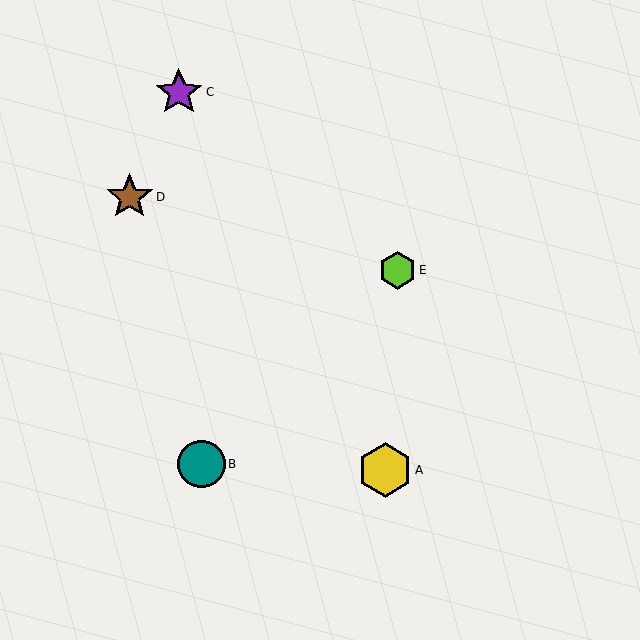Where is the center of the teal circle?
The center of the teal circle is at (202, 464).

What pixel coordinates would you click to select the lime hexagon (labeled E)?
Click at (398, 270) to select the lime hexagon E.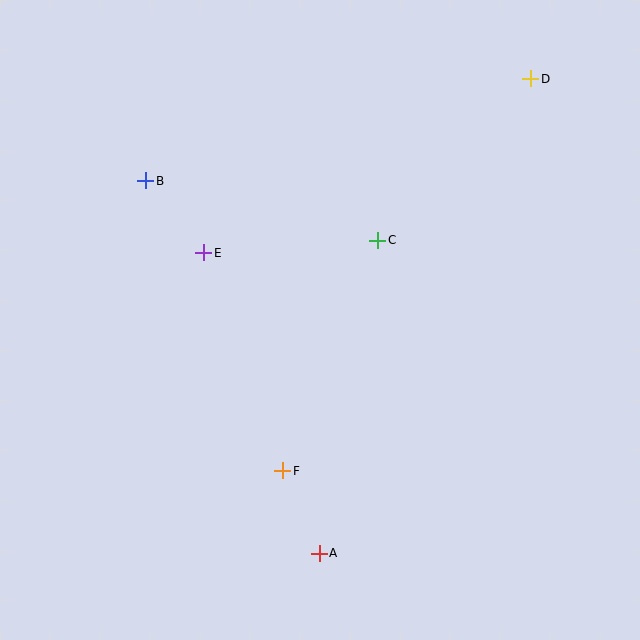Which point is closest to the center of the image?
Point C at (378, 240) is closest to the center.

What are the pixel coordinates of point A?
Point A is at (319, 553).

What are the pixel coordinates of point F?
Point F is at (283, 471).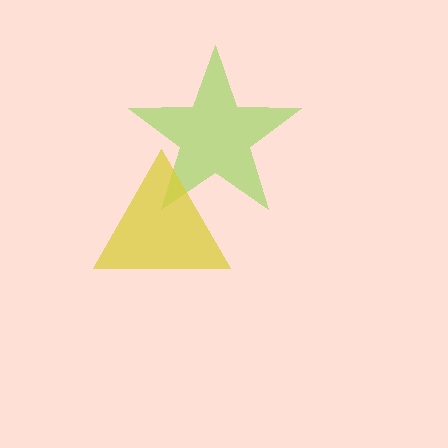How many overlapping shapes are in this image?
There are 2 overlapping shapes in the image.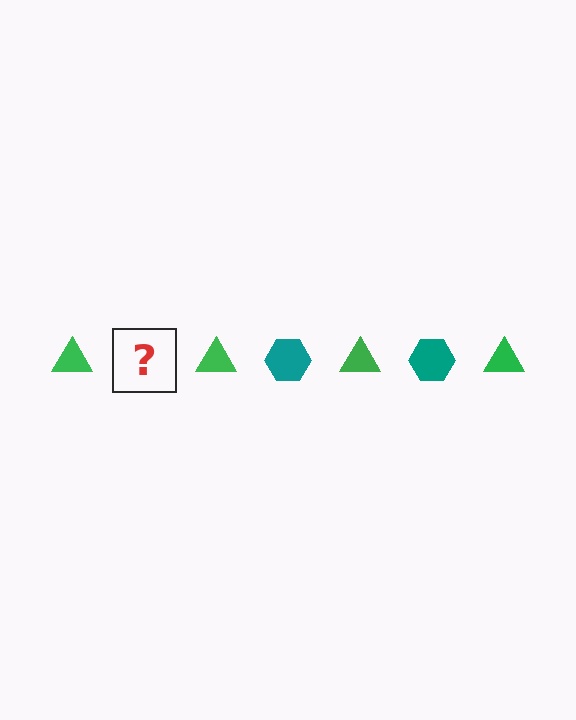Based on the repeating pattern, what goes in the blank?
The blank should be a teal hexagon.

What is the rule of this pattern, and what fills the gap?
The rule is that the pattern alternates between green triangle and teal hexagon. The gap should be filled with a teal hexagon.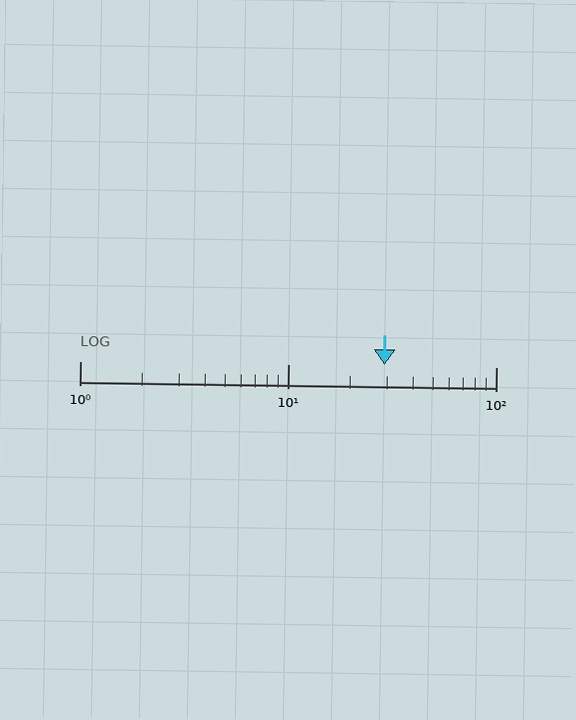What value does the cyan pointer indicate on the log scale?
The pointer indicates approximately 29.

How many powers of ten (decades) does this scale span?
The scale spans 2 decades, from 1 to 100.